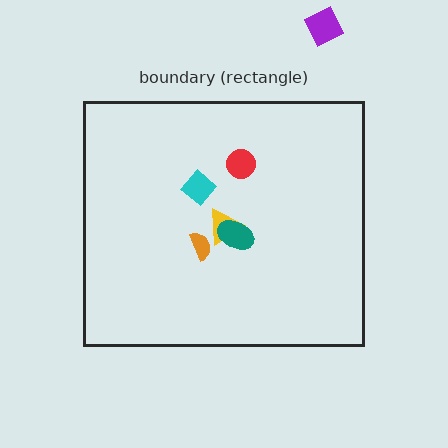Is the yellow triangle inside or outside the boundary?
Inside.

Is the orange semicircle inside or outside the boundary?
Inside.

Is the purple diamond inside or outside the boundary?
Outside.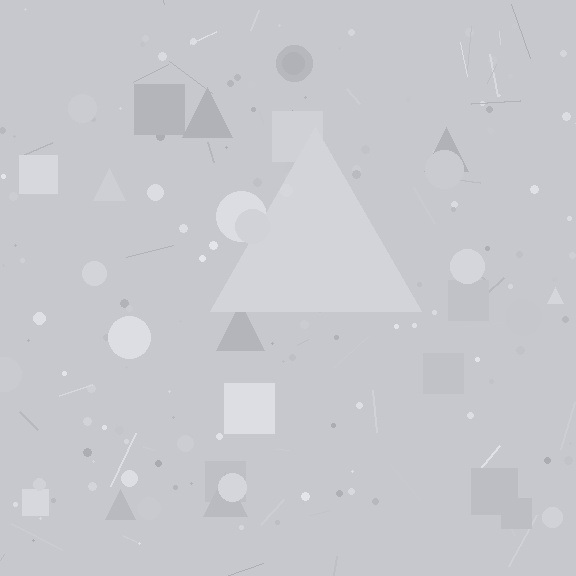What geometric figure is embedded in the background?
A triangle is embedded in the background.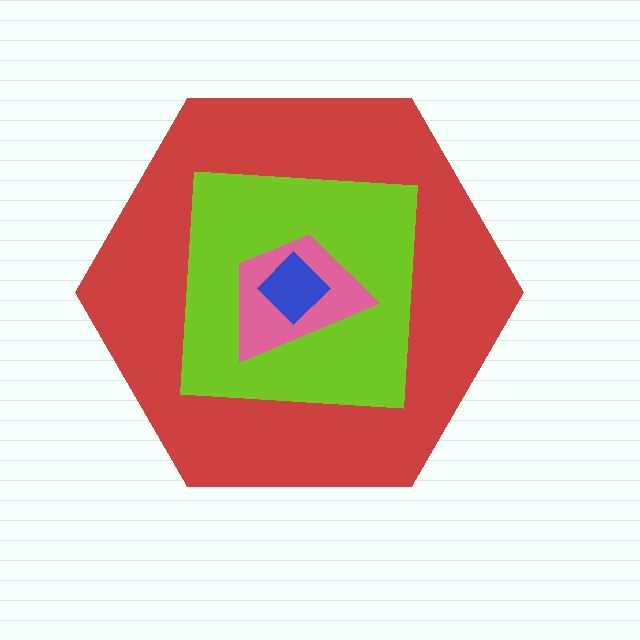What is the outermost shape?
The red hexagon.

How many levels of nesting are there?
4.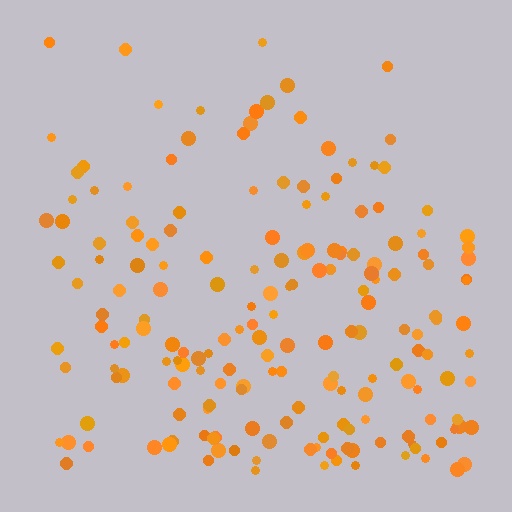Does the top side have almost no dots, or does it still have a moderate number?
Still a moderate number, just noticeably fewer than the bottom.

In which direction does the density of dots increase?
From top to bottom, with the bottom side densest.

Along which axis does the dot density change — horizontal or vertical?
Vertical.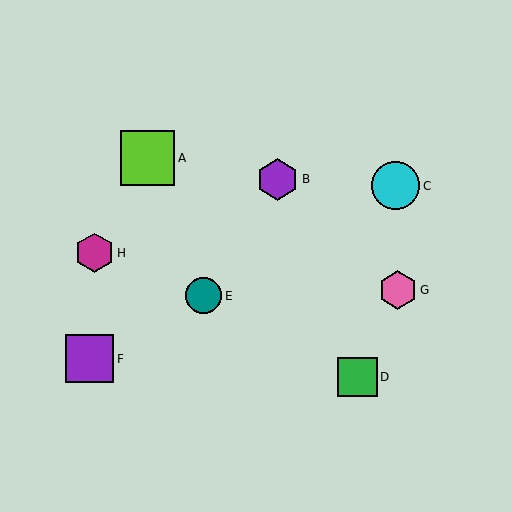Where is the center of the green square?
The center of the green square is at (358, 377).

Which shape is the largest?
The lime square (labeled A) is the largest.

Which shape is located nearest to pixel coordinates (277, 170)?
The purple hexagon (labeled B) at (278, 179) is nearest to that location.